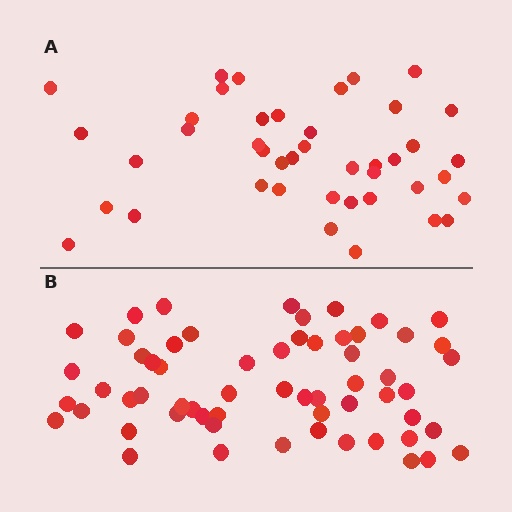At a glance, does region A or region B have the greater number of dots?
Region B (the bottom region) has more dots.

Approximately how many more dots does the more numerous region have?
Region B has approximately 20 more dots than region A.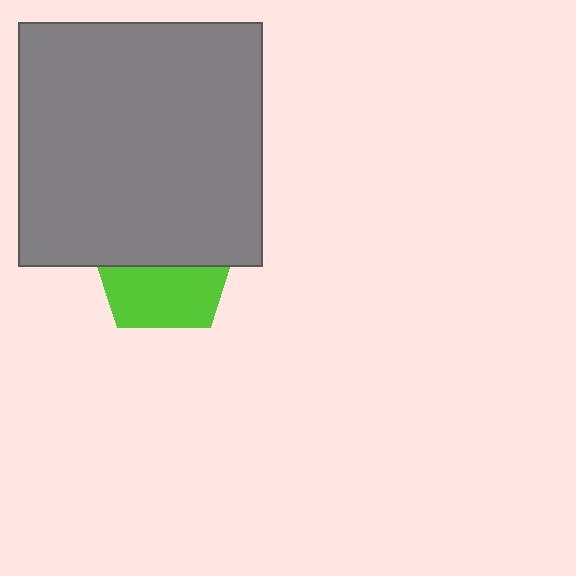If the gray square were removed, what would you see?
You would see the complete lime pentagon.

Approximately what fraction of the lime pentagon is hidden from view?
Roughly 54% of the lime pentagon is hidden behind the gray square.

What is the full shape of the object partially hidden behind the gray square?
The partially hidden object is a lime pentagon.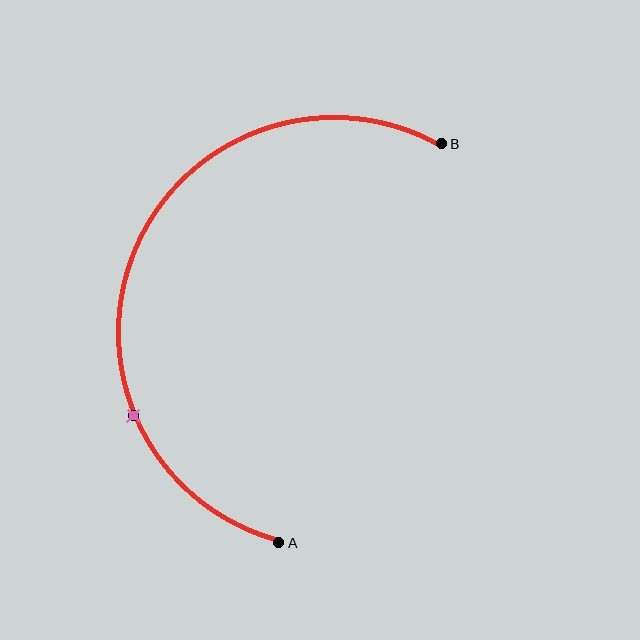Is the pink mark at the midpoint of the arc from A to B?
No. The pink mark lies on the arc but is closer to endpoint A. The arc midpoint would be at the point on the curve equidistant along the arc from both A and B.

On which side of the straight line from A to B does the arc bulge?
The arc bulges to the left of the straight line connecting A and B.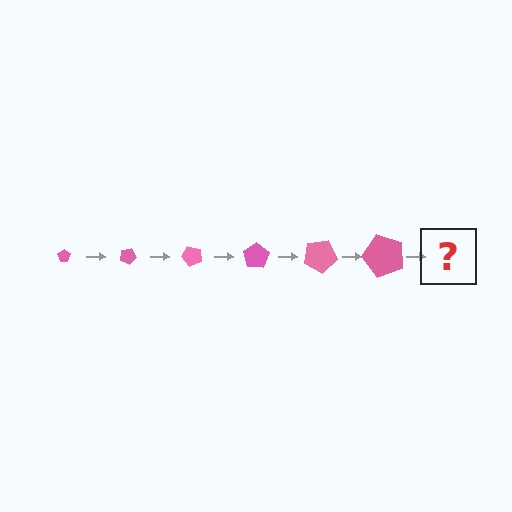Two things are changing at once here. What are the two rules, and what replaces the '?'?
The two rules are that the pentagon grows larger each step and it rotates 25 degrees each step. The '?' should be a pentagon, larger than the previous one and rotated 150 degrees from the start.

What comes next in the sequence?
The next element should be a pentagon, larger than the previous one and rotated 150 degrees from the start.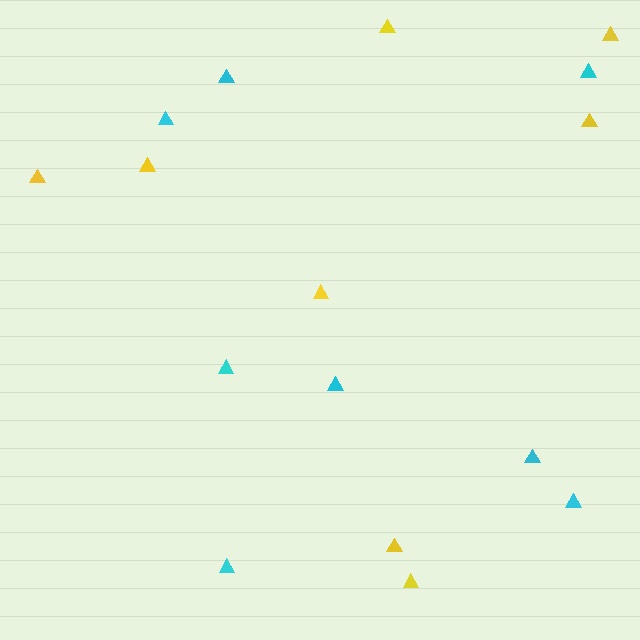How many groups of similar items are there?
There are 2 groups: one group of yellow triangles (8) and one group of cyan triangles (8).